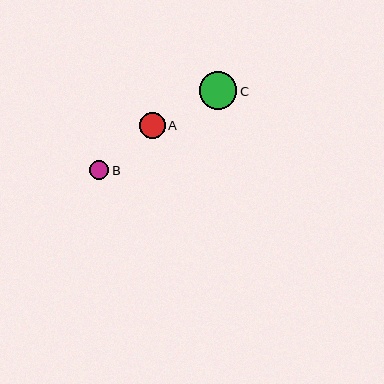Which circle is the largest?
Circle C is the largest with a size of approximately 38 pixels.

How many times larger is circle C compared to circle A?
Circle C is approximately 1.5 times the size of circle A.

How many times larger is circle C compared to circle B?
Circle C is approximately 1.9 times the size of circle B.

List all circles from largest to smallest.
From largest to smallest: C, A, B.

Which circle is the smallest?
Circle B is the smallest with a size of approximately 19 pixels.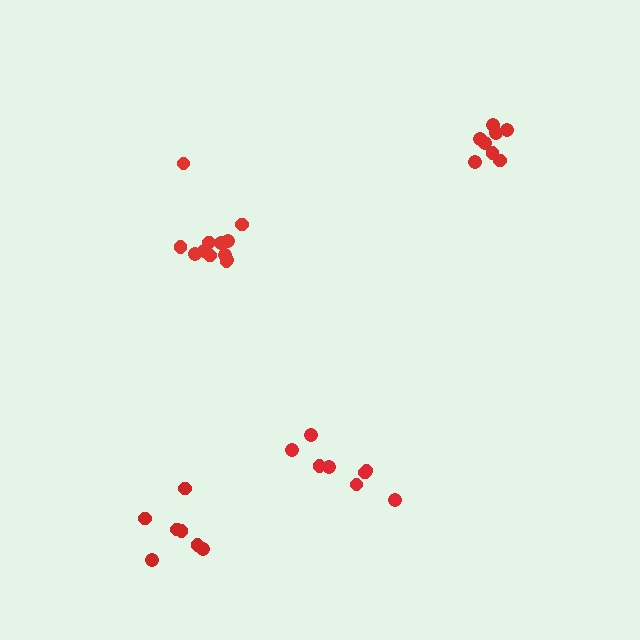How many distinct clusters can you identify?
There are 4 distinct clusters.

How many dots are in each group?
Group 1: 12 dots, Group 2: 8 dots, Group 3: 8 dots, Group 4: 7 dots (35 total).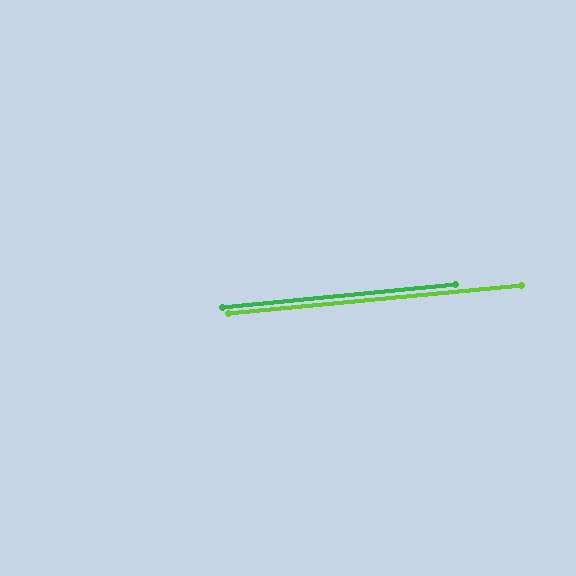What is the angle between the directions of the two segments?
Approximately 0 degrees.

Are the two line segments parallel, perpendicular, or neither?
Parallel — their directions differ by only 0.1°.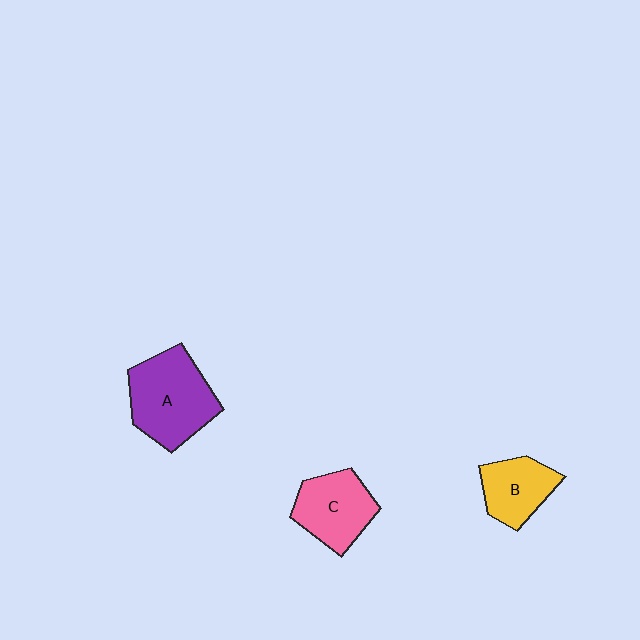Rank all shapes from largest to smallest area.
From largest to smallest: A (purple), C (pink), B (yellow).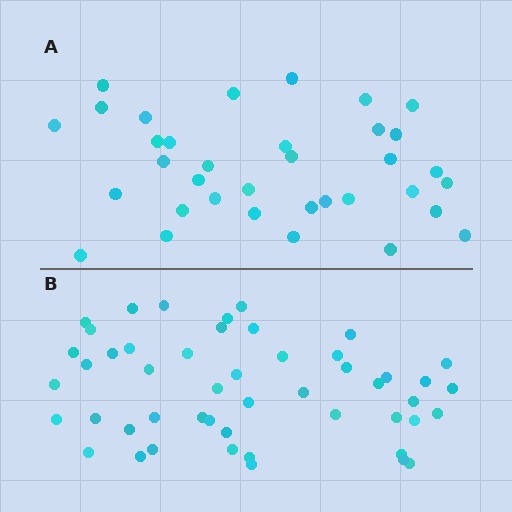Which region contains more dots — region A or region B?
Region B (the bottom region) has more dots.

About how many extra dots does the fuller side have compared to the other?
Region B has approximately 15 more dots than region A.